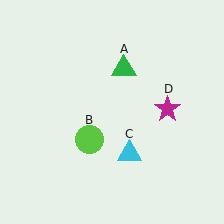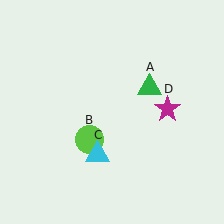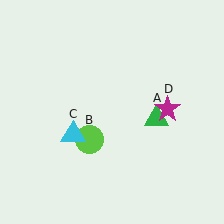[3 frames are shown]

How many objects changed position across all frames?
2 objects changed position: green triangle (object A), cyan triangle (object C).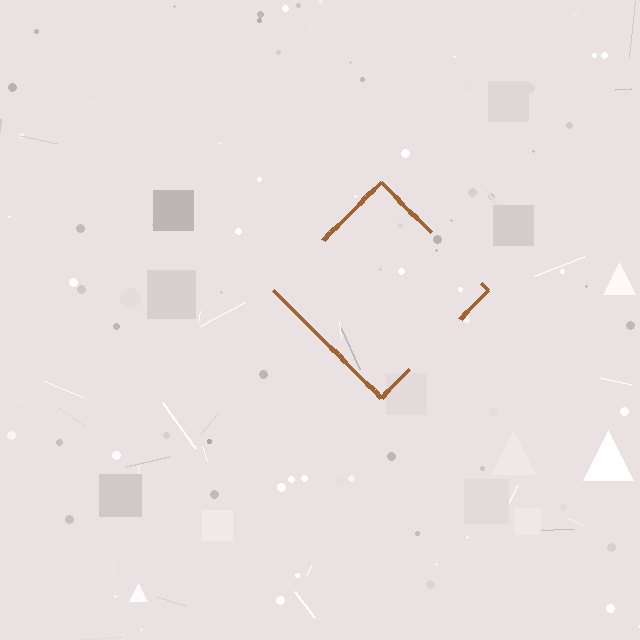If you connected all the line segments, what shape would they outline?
They would outline a diamond.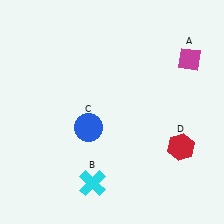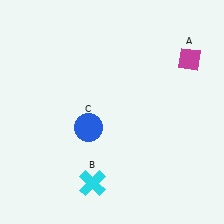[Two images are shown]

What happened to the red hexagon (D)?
The red hexagon (D) was removed in Image 2. It was in the bottom-right area of Image 1.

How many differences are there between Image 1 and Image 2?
There is 1 difference between the two images.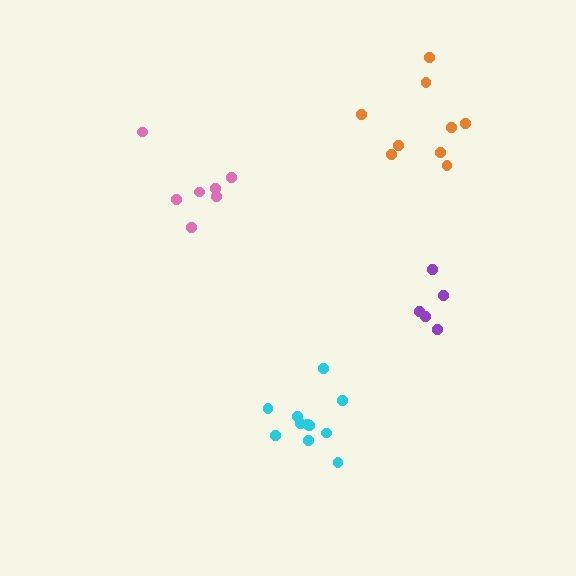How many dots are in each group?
Group 1: 7 dots, Group 2: 9 dots, Group 3: 11 dots, Group 4: 5 dots (32 total).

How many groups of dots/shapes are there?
There are 4 groups.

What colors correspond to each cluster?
The clusters are colored: pink, orange, cyan, purple.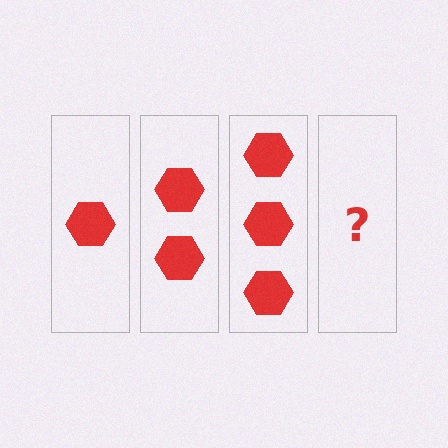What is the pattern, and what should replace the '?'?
The pattern is that each step adds one more hexagon. The '?' should be 4 hexagons.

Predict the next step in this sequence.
The next step is 4 hexagons.